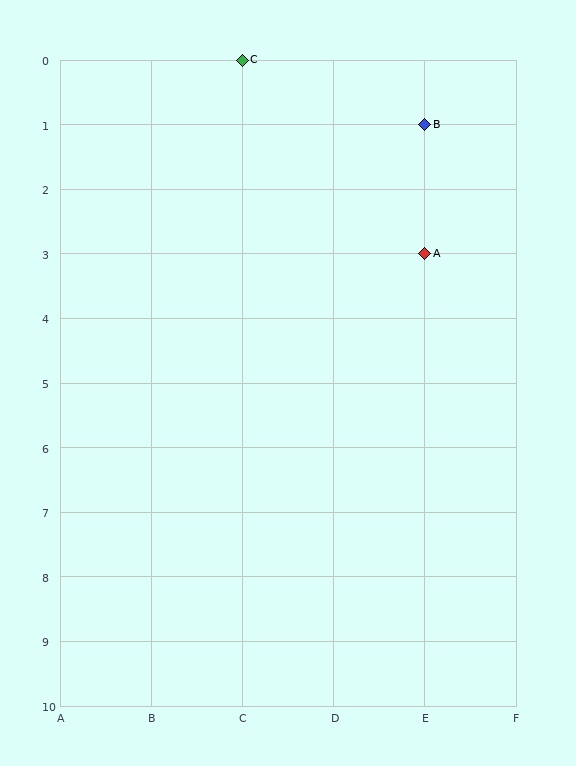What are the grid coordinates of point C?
Point C is at grid coordinates (C, 0).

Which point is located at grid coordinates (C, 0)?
Point C is at (C, 0).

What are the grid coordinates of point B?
Point B is at grid coordinates (E, 1).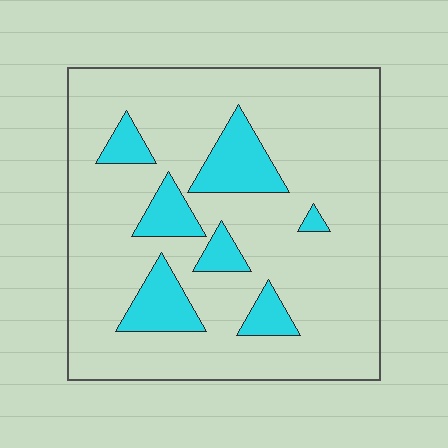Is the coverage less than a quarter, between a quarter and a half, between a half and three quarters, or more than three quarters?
Less than a quarter.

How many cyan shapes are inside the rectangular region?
7.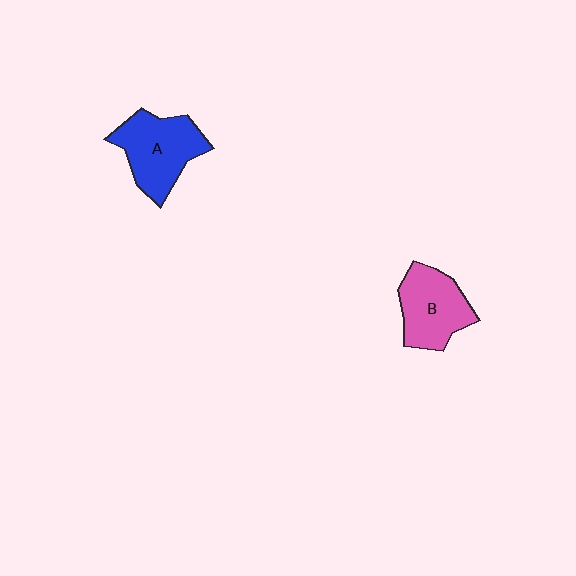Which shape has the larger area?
Shape A (blue).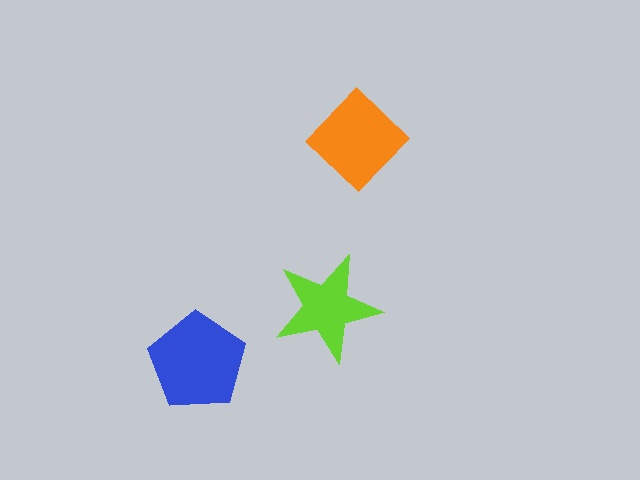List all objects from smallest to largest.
The lime star, the orange diamond, the blue pentagon.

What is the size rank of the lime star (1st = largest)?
3rd.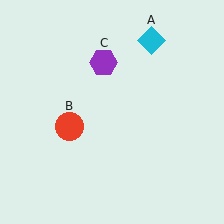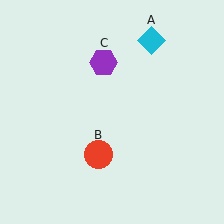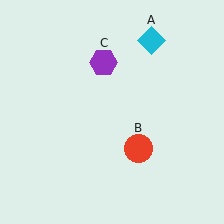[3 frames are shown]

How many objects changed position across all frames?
1 object changed position: red circle (object B).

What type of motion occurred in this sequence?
The red circle (object B) rotated counterclockwise around the center of the scene.